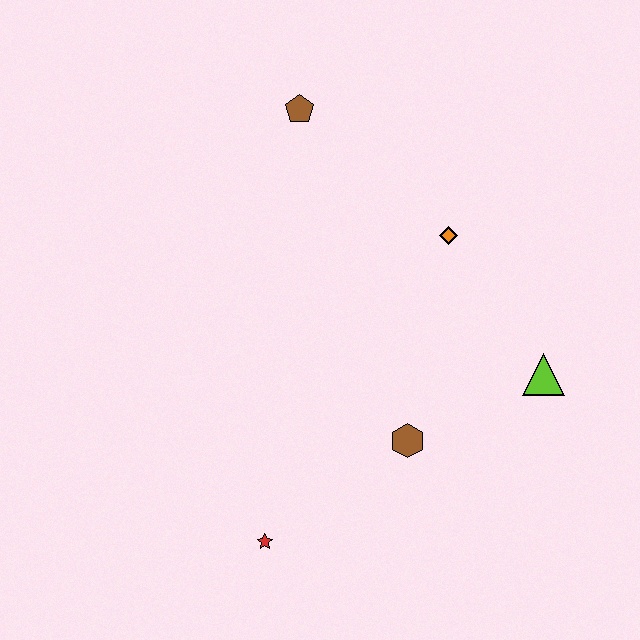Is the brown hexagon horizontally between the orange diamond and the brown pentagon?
Yes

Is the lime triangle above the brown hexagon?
Yes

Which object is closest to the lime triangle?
The brown hexagon is closest to the lime triangle.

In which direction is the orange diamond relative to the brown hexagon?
The orange diamond is above the brown hexagon.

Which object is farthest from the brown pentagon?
The red star is farthest from the brown pentagon.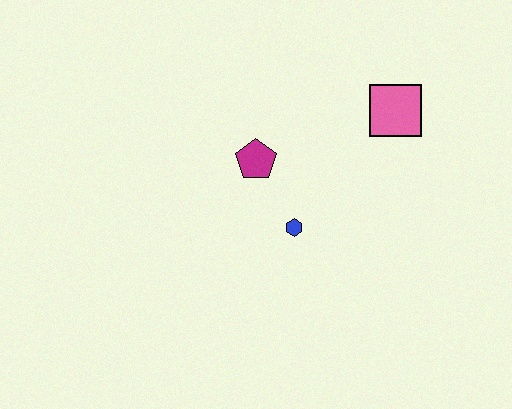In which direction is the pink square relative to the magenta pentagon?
The pink square is to the right of the magenta pentagon.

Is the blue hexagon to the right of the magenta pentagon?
Yes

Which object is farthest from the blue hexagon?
The pink square is farthest from the blue hexagon.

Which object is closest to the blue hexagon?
The magenta pentagon is closest to the blue hexagon.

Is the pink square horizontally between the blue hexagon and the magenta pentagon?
No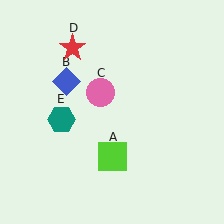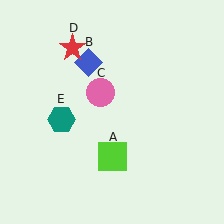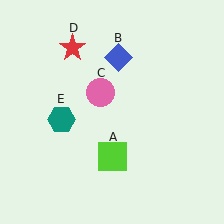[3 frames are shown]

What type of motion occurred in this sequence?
The blue diamond (object B) rotated clockwise around the center of the scene.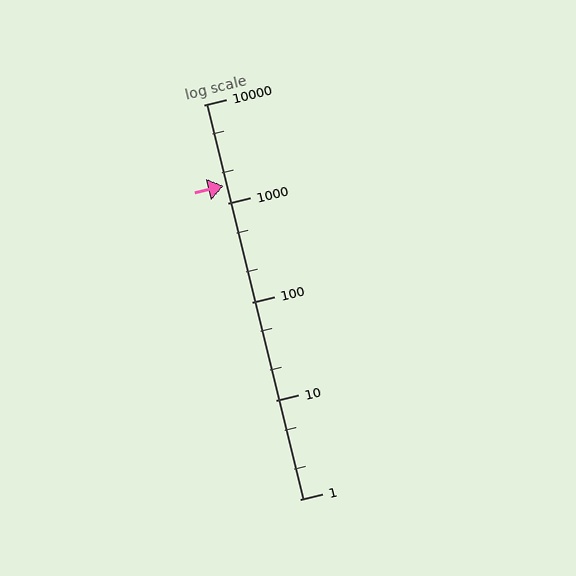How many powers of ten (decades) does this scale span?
The scale spans 4 decades, from 1 to 10000.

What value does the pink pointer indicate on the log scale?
The pointer indicates approximately 1500.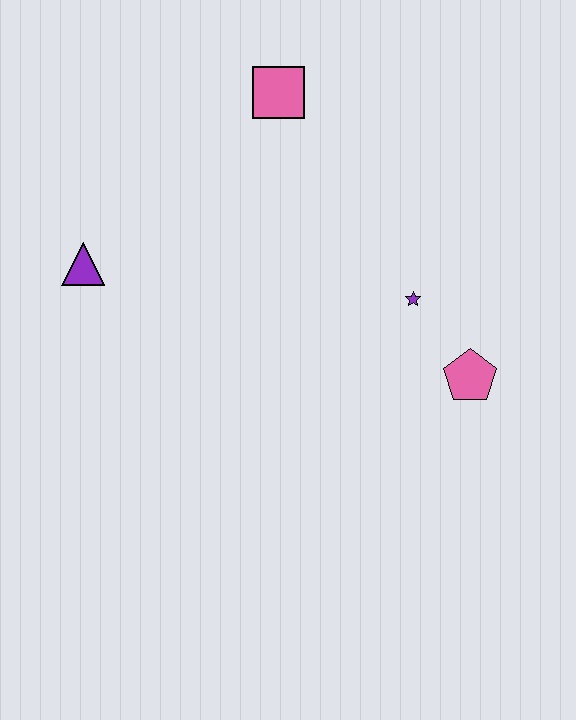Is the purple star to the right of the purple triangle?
Yes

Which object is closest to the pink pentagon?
The purple star is closest to the pink pentagon.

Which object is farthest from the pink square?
The pink pentagon is farthest from the pink square.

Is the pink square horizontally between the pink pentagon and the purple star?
No